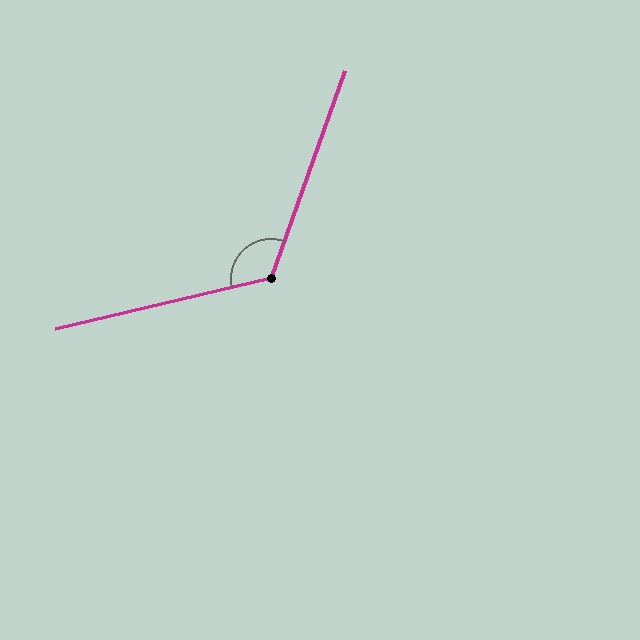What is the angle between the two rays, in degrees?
Approximately 123 degrees.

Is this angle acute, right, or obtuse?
It is obtuse.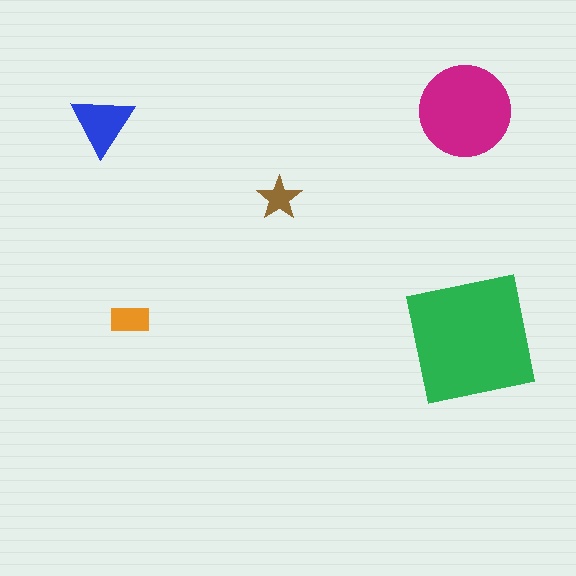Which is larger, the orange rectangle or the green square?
The green square.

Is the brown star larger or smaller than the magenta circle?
Smaller.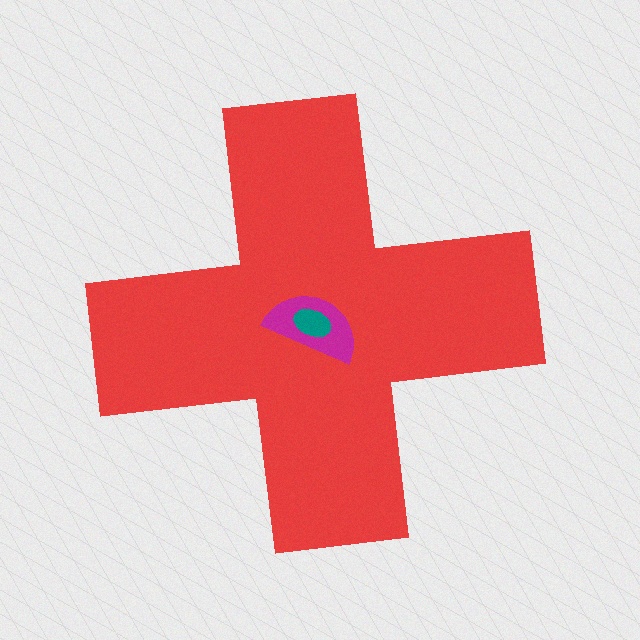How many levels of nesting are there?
3.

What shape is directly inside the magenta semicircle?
The teal ellipse.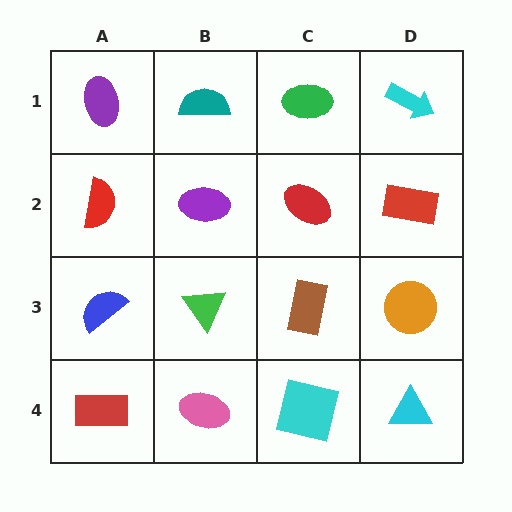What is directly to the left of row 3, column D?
A brown rectangle.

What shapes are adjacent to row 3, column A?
A red semicircle (row 2, column A), a red rectangle (row 4, column A), a green triangle (row 3, column B).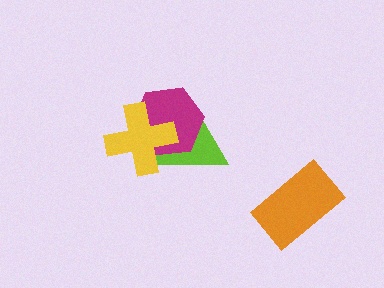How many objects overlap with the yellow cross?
2 objects overlap with the yellow cross.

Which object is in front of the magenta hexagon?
The yellow cross is in front of the magenta hexagon.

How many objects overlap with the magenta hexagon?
2 objects overlap with the magenta hexagon.